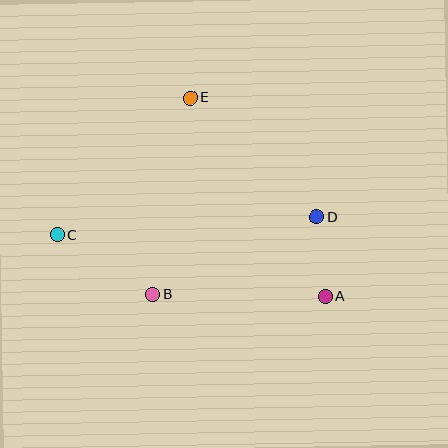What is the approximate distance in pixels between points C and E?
The distance between C and E is approximately 190 pixels.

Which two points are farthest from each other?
Points A and C are farthest from each other.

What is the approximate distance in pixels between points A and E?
The distance between A and E is approximately 240 pixels.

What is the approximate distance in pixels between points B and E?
The distance between B and E is approximately 200 pixels.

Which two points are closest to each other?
Points A and D are closest to each other.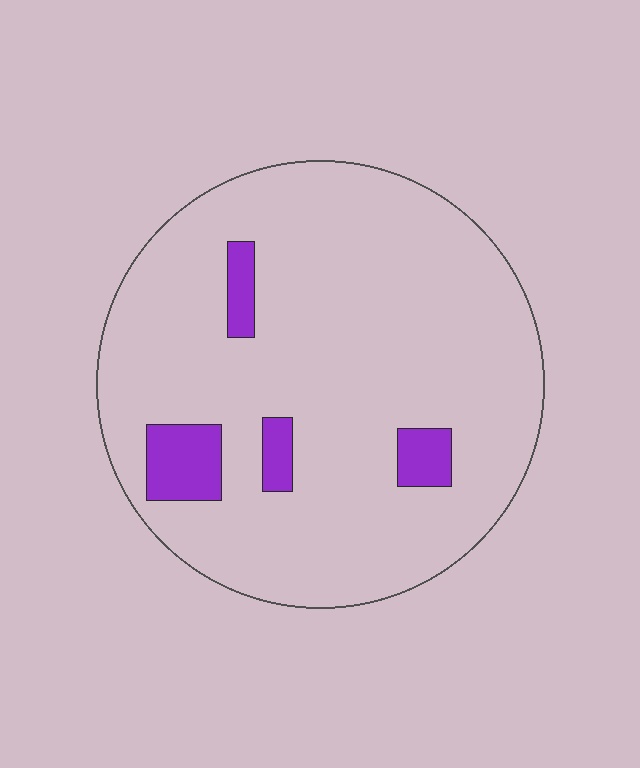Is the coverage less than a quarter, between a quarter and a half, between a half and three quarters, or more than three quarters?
Less than a quarter.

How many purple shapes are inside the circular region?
4.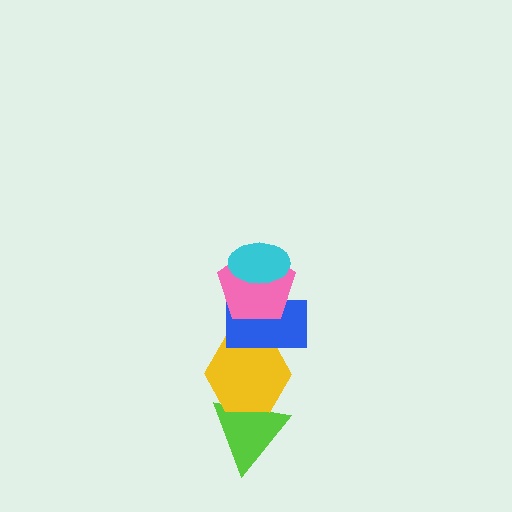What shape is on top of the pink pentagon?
The cyan ellipse is on top of the pink pentagon.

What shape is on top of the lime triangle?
The yellow hexagon is on top of the lime triangle.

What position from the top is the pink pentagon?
The pink pentagon is 2nd from the top.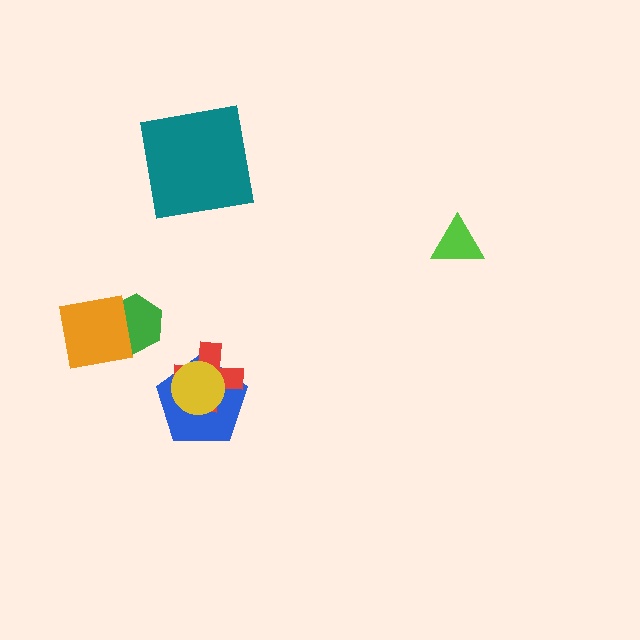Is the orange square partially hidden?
No, no other shape covers it.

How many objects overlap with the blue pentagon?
2 objects overlap with the blue pentagon.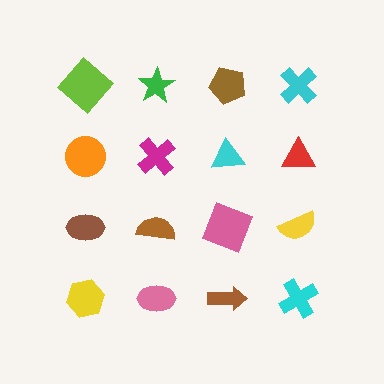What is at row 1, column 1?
A lime diamond.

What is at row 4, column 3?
A brown arrow.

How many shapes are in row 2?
4 shapes.